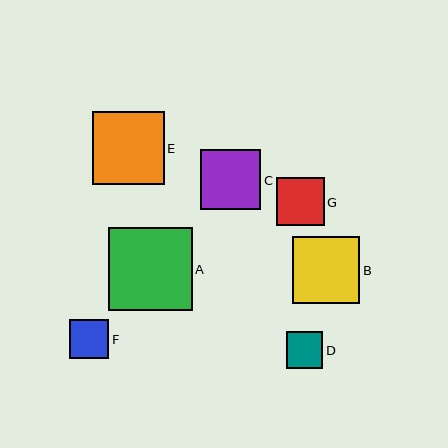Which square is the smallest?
Square D is the smallest with a size of approximately 36 pixels.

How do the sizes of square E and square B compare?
Square E and square B are approximately the same size.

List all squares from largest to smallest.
From largest to smallest: A, E, B, C, G, F, D.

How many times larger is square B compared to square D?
Square B is approximately 1.8 times the size of square D.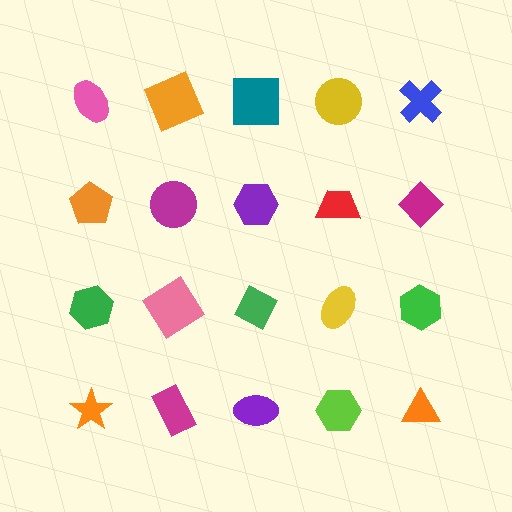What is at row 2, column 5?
A magenta diamond.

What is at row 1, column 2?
An orange square.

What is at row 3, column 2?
A pink diamond.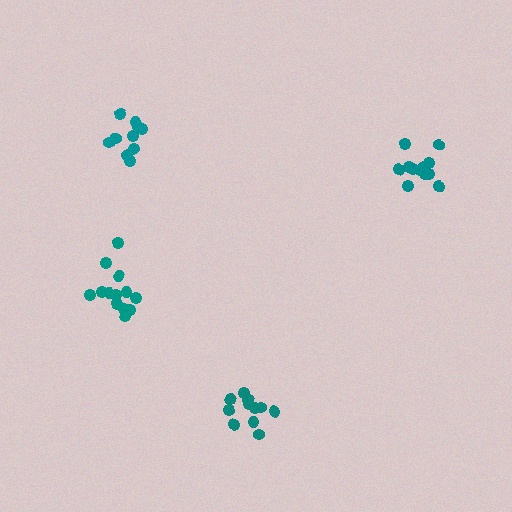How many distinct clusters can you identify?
There are 4 distinct clusters.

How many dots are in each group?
Group 1: 11 dots, Group 2: 10 dots, Group 3: 12 dots, Group 4: 13 dots (46 total).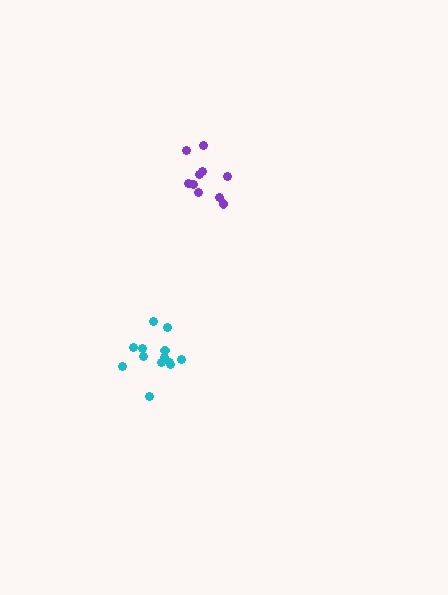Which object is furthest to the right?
The purple cluster is rightmost.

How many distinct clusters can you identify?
There are 2 distinct clusters.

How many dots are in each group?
Group 1: 13 dots, Group 2: 10 dots (23 total).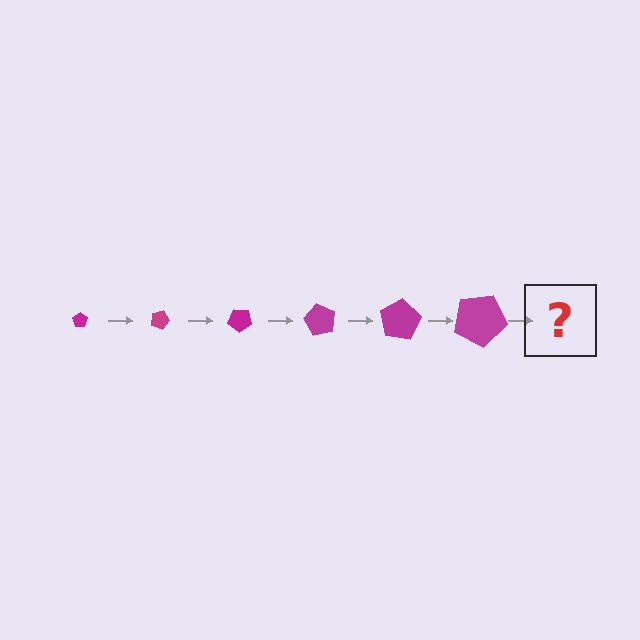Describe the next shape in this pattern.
It should be a pentagon, larger than the previous one and rotated 120 degrees from the start.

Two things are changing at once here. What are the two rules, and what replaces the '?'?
The two rules are that the pentagon grows larger each step and it rotates 20 degrees each step. The '?' should be a pentagon, larger than the previous one and rotated 120 degrees from the start.